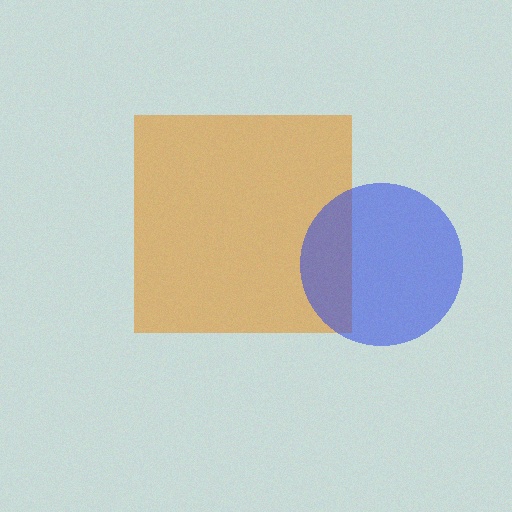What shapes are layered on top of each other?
The layered shapes are: an orange square, a blue circle.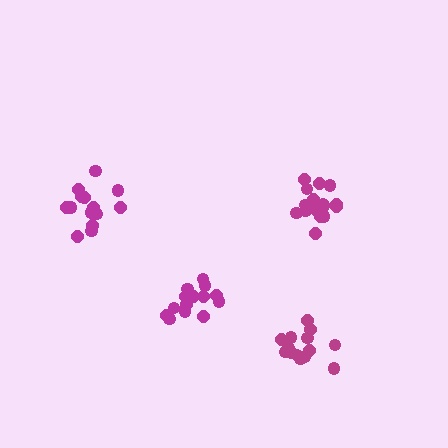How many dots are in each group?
Group 1: 14 dots, Group 2: 19 dots, Group 3: 14 dots, Group 4: 14 dots (61 total).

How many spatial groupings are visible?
There are 4 spatial groupings.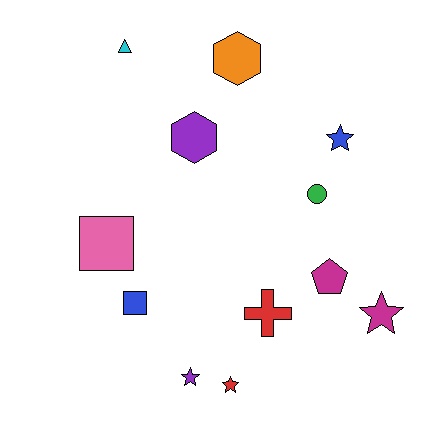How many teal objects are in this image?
There are no teal objects.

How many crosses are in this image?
There is 1 cross.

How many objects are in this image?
There are 12 objects.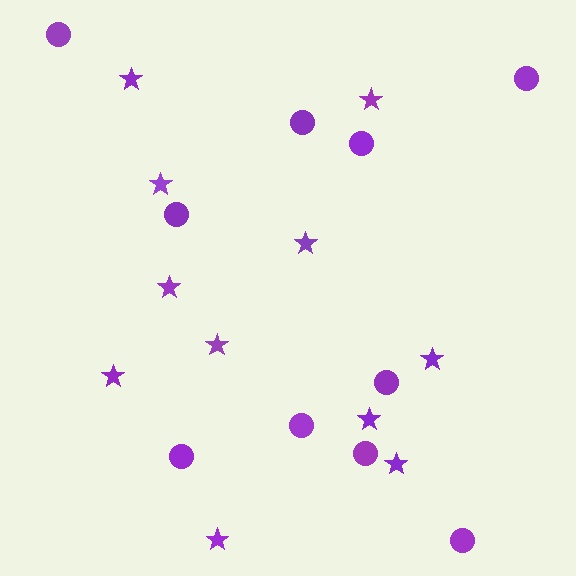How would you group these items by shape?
There are 2 groups: one group of stars (11) and one group of circles (10).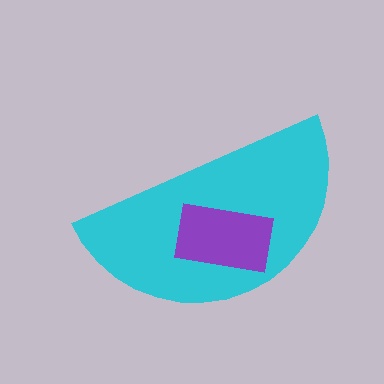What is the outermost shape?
The cyan semicircle.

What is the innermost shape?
The purple rectangle.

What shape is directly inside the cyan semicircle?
The purple rectangle.